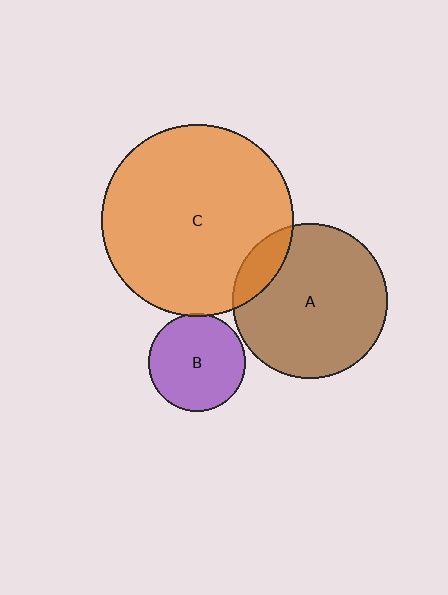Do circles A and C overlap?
Yes.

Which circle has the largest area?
Circle C (orange).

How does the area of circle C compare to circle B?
Approximately 3.8 times.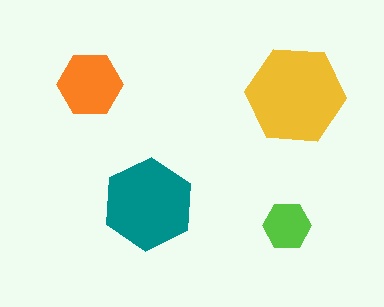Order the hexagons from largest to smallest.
the yellow one, the teal one, the orange one, the lime one.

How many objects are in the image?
There are 4 objects in the image.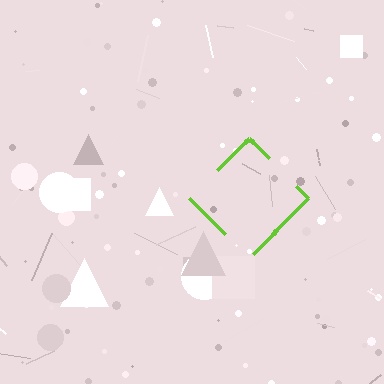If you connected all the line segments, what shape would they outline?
They would outline a diamond.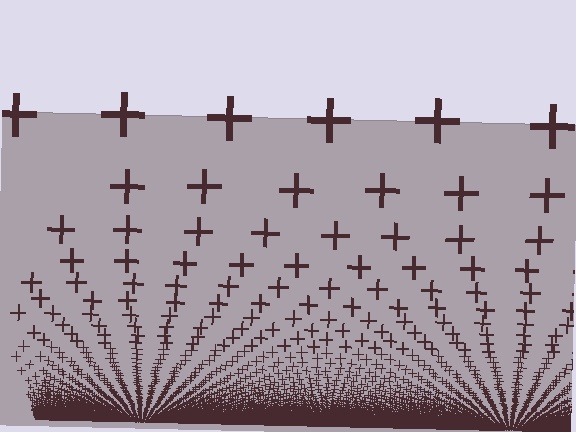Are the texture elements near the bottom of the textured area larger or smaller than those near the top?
Smaller. The gradient is inverted — elements near the bottom are smaller and denser.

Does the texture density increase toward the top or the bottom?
Density increases toward the bottom.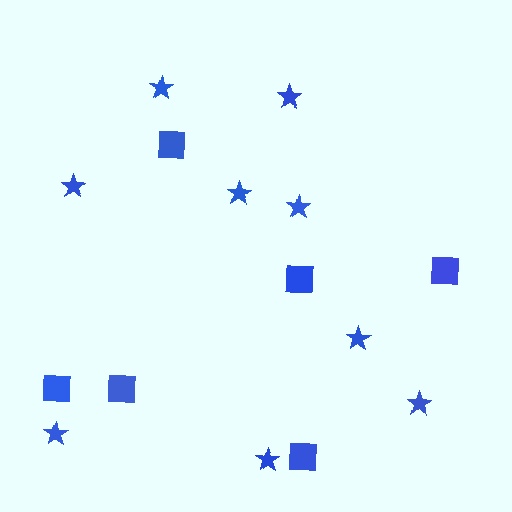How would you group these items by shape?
There are 2 groups: one group of squares (6) and one group of stars (9).